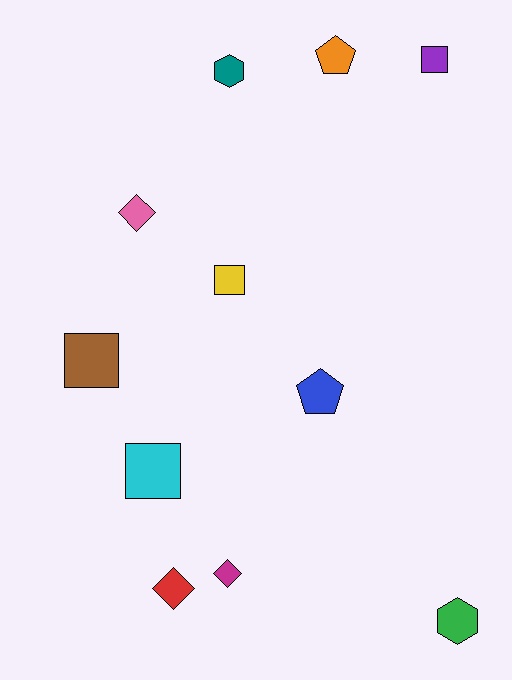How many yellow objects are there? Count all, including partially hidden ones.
There is 1 yellow object.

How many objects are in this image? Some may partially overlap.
There are 11 objects.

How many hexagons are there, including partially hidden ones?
There are 2 hexagons.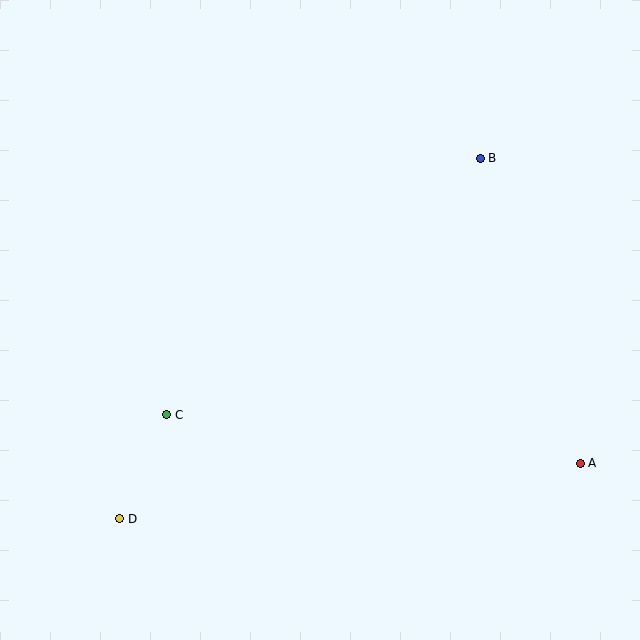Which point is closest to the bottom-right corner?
Point A is closest to the bottom-right corner.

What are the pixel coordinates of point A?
Point A is at (580, 463).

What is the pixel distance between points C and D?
The distance between C and D is 114 pixels.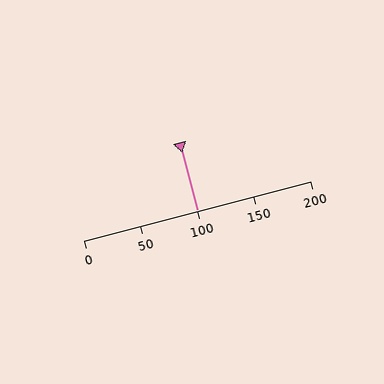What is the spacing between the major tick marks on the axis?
The major ticks are spaced 50 apart.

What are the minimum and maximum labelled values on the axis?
The axis runs from 0 to 200.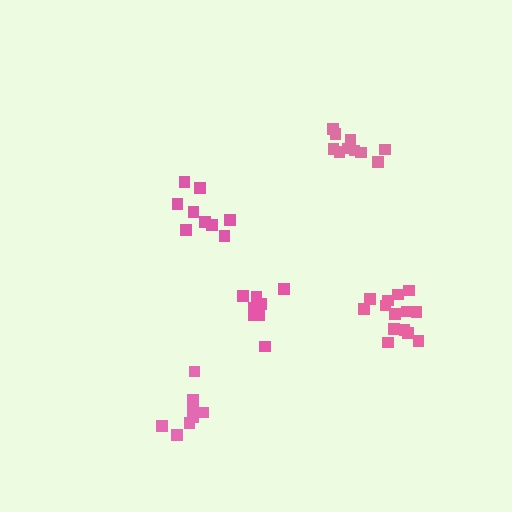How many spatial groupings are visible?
There are 5 spatial groupings.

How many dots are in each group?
Group 1: 10 dots, Group 2: 9 dots, Group 3: 9 dots, Group 4: 14 dots, Group 5: 10 dots (52 total).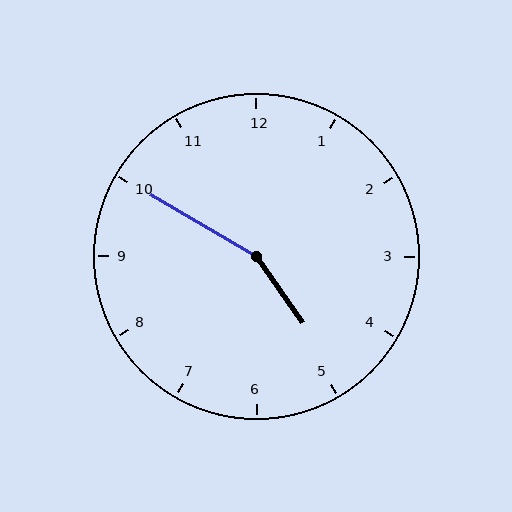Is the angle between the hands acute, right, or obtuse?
It is obtuse.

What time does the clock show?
4:50.